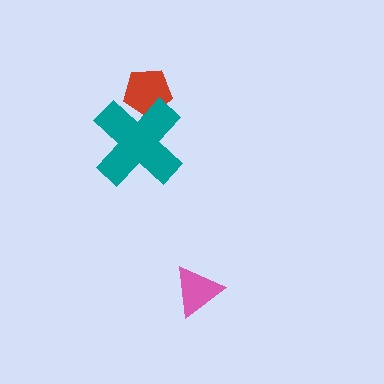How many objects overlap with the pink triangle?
0 objects overlap with the pink triangle.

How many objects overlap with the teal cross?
1 object overlaps with the teal cross.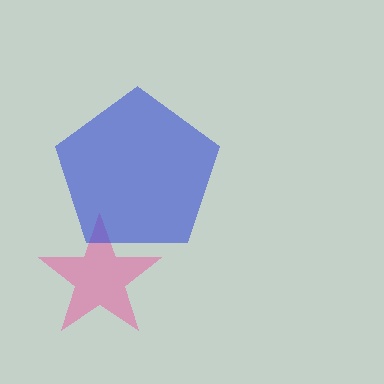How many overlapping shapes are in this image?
There are 2 overlapping shapes in the image.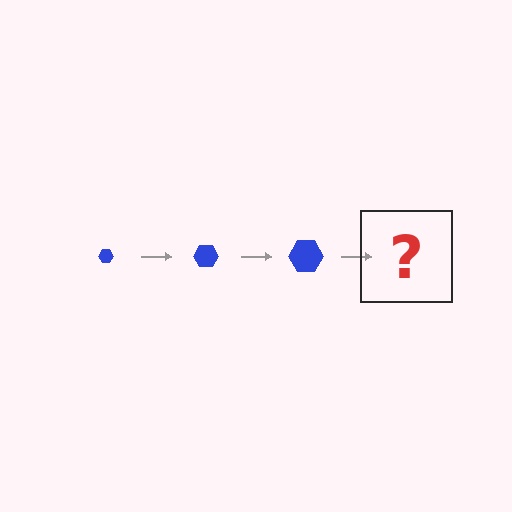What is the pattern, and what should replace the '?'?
The pattern is that the hexagon gets progressively larger each step. The '?' should be a blue hexagon, larger than the previous one.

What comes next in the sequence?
The next element should be a blue hexagon, larger than the previous one.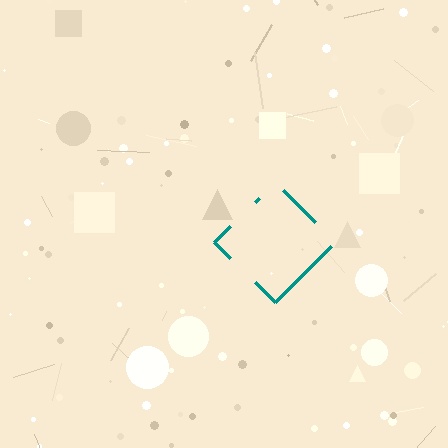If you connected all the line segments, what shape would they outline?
They would outline a diamond.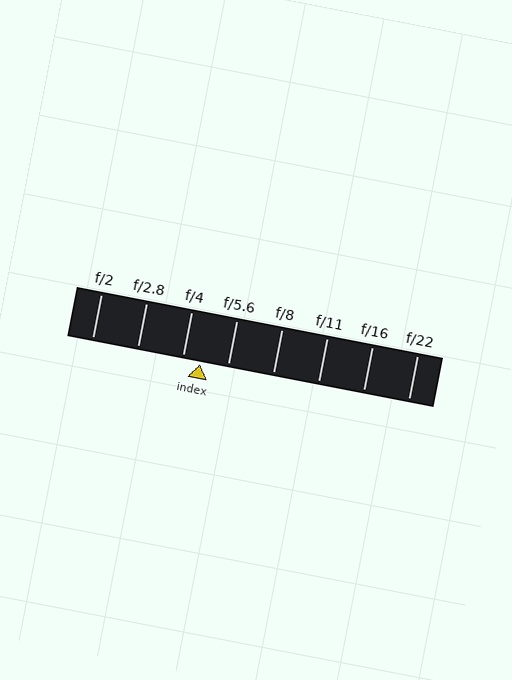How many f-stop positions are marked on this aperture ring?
There are 8 f-stop positions marked.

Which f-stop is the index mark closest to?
The index mark is closest to f/4.